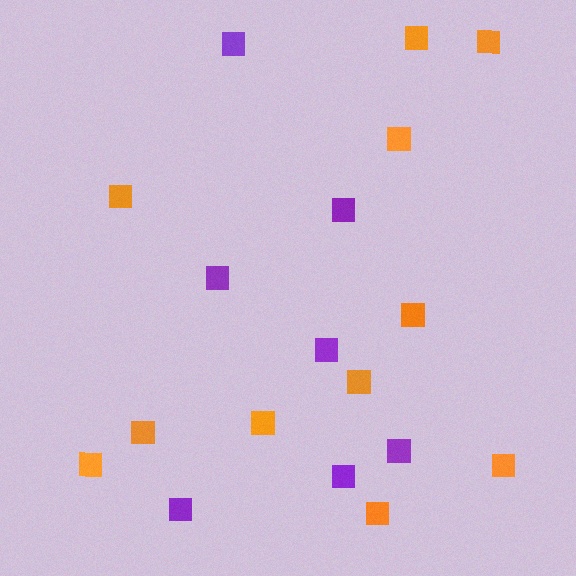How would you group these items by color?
There are 2 groups: one group of purple squares (7) and one group of orange squares (11).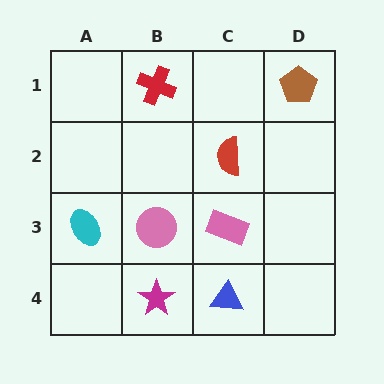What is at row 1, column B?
A red cross.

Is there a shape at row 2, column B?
No, that cell is empty.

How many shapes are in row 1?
2 shapes.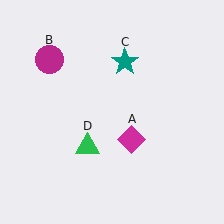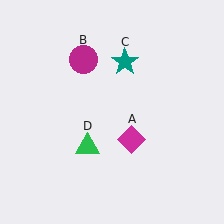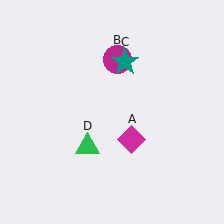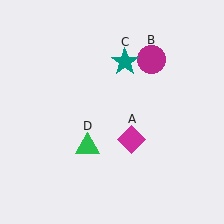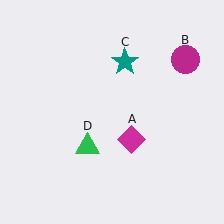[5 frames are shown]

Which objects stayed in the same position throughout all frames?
Magenta diamond (object A) and teal star (object C) and green triangle (object D) remained stationary.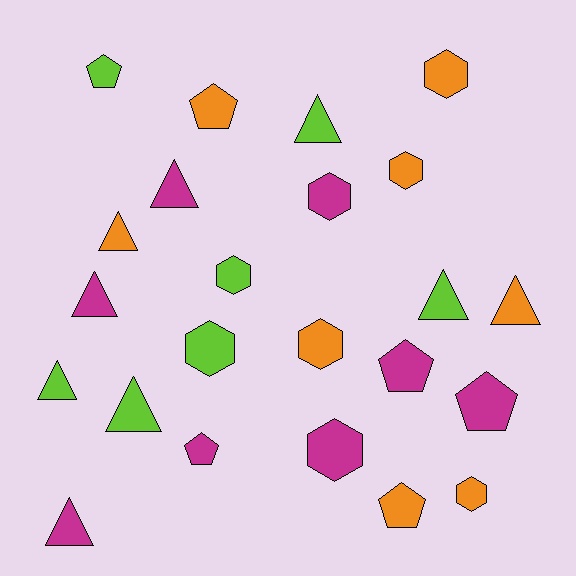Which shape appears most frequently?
Triangle, with 9 objects.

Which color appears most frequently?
Magenta, with 8 objects.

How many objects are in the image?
There are 23 objects.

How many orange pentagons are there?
There are 2 orange pentagons.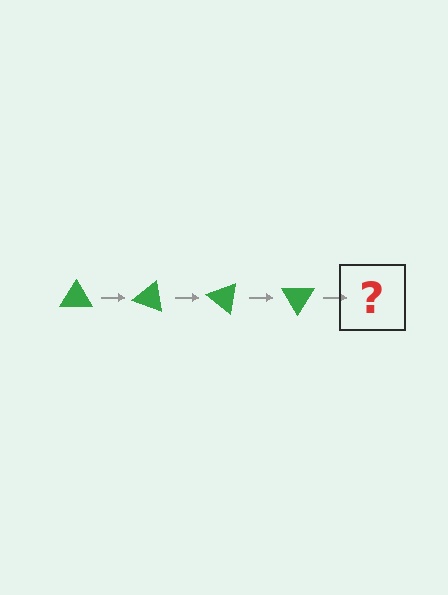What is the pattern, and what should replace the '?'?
The pattern is that the triangle rotates 20 degrees each step. The '?' should be a green triangle rotated 80 degrees.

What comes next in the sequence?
The next element should be a green triangle rotated 80 degrees.